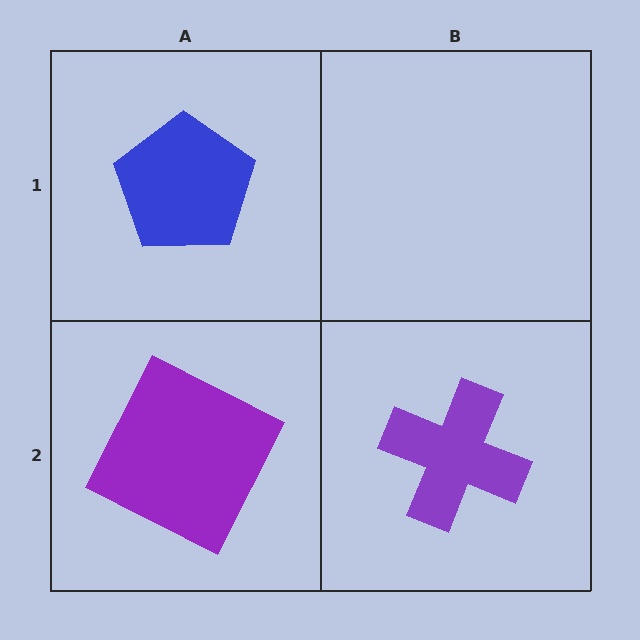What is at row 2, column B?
A purple cross.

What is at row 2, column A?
A purple square.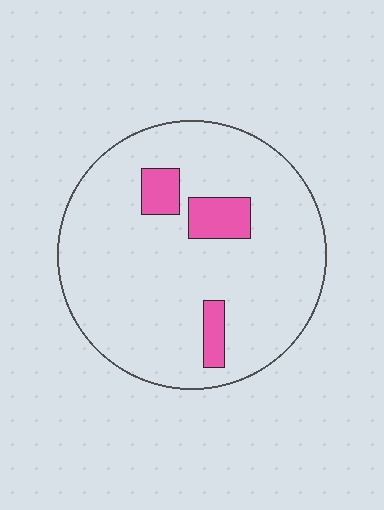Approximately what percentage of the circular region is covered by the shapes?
Approximately 10%.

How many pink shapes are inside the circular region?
3.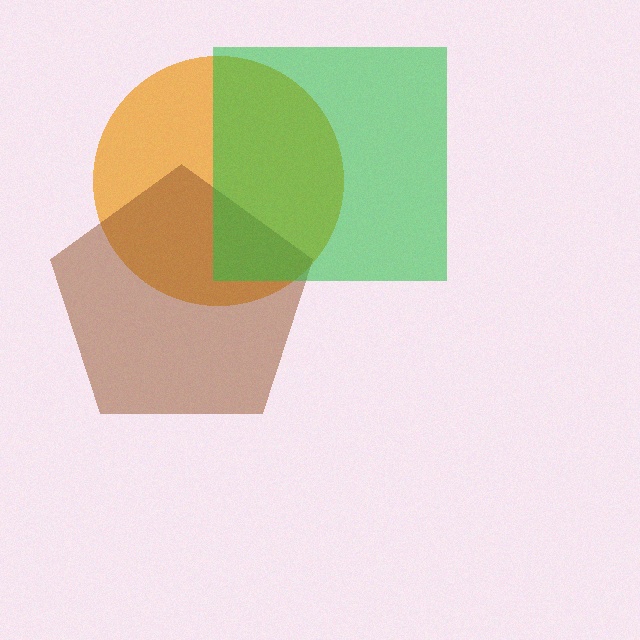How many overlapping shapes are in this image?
There are 3 overlapping shapes in the image.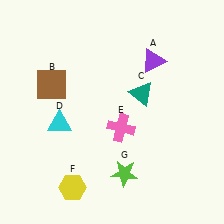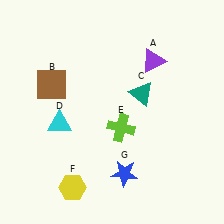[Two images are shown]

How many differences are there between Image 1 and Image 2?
There are 2 differences between the two images.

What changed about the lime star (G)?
In Image 1, G is lime. In Image 2, it changed to blue.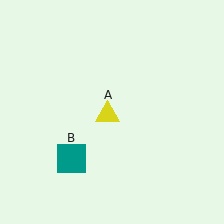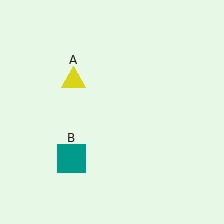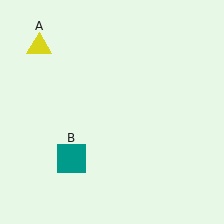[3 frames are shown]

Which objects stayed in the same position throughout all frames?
Teal square (object B) remained stationary.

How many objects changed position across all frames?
1 object changed position: yellow triangle (object A).